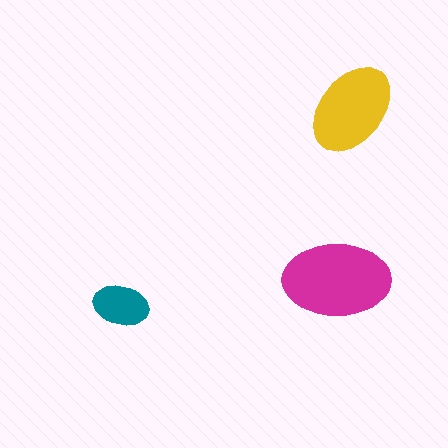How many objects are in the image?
There are 3 objects in the image.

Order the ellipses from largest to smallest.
the magenta one, the yellow one, the teal one.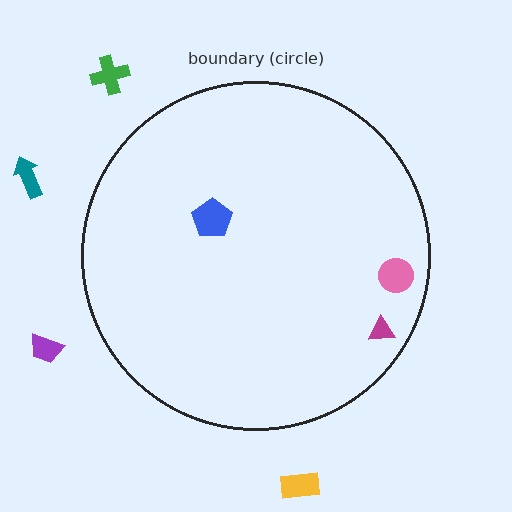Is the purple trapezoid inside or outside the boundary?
Outside.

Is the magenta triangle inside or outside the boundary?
Inside.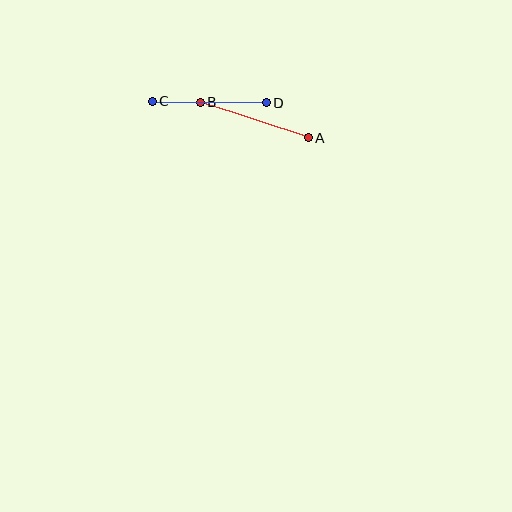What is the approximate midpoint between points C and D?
The midpoint is at approximately (210, 102) pixels.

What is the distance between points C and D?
The distance is approximately 114 pixels.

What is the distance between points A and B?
The distance is approximately 113 pixels.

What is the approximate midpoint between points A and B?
The midpoint is at approximately (254, 120) pixels.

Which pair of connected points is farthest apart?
Points C and D are farthest apart.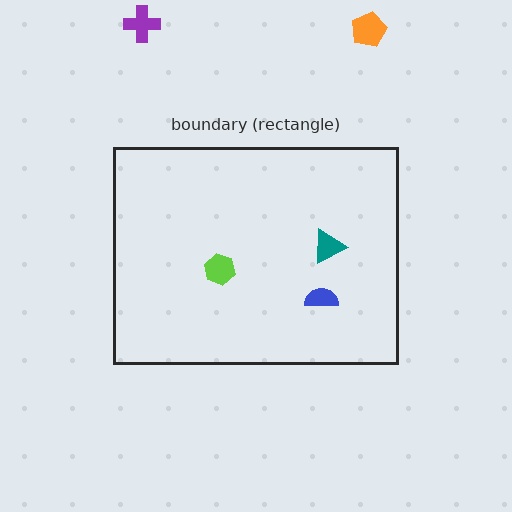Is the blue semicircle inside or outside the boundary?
Inside.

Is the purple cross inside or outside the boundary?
Outside.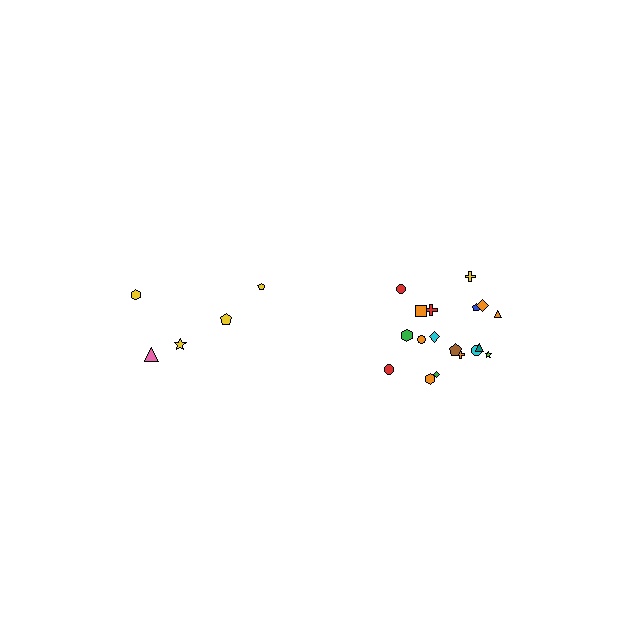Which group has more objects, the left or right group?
The right group.